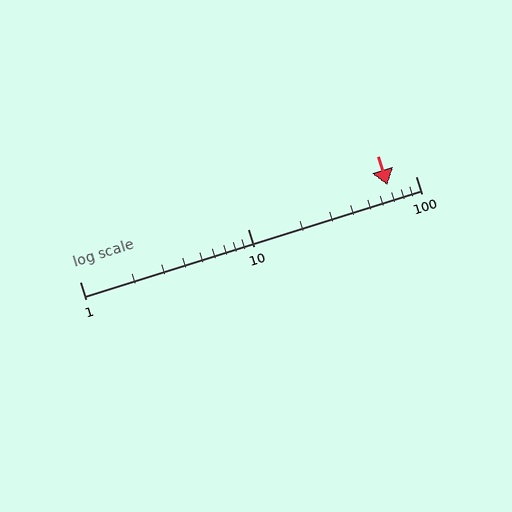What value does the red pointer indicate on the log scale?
The pointer indicates approximately 68.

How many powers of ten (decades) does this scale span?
The scale spans 2 decades, from 1 to 100.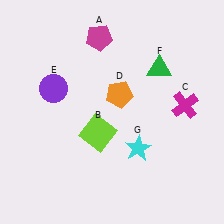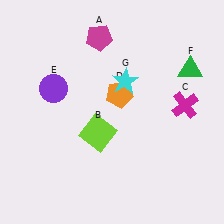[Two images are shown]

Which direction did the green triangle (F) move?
The green triangle (F) moved right.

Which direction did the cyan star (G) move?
The cyan star (G) moved up.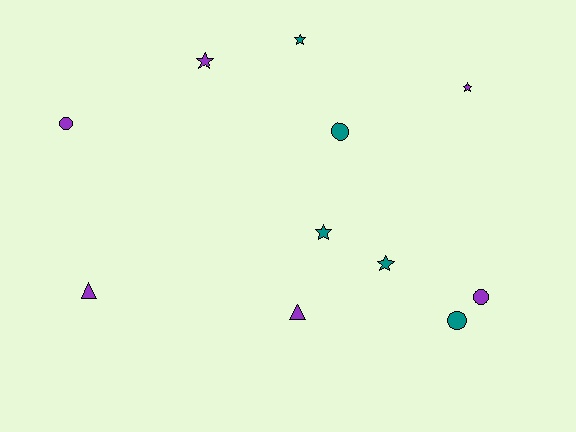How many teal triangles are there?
There are no teal triangles.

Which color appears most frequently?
Purple, with 6 objects.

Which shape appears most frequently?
Star, with 5 objects.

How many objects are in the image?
There are 11 objects.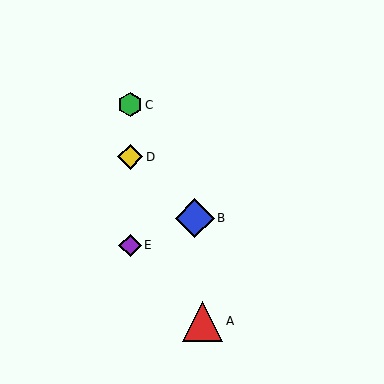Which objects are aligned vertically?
Objects C, D, E are aligned vertically.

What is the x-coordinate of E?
Object E is at x≈130.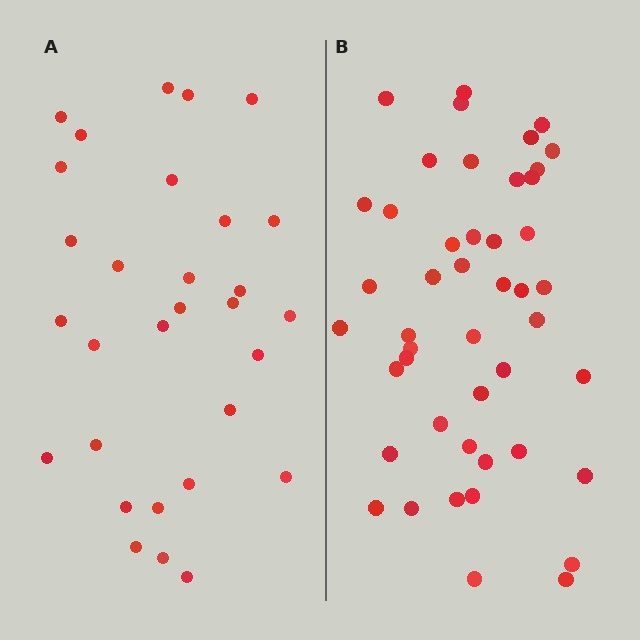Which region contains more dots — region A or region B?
Region B (the right region) has more dots.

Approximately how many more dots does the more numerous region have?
Region B has approximately 15 more dots than region A.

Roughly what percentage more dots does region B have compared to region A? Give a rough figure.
About 55% more.